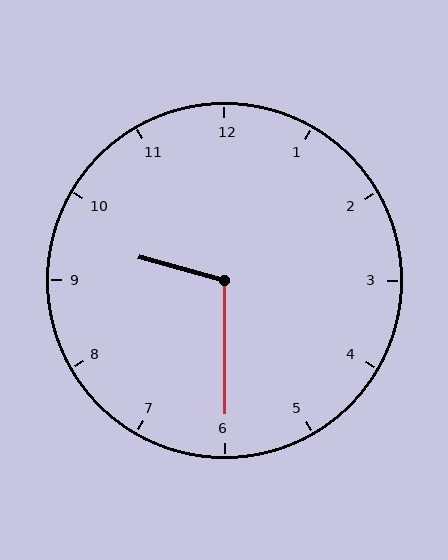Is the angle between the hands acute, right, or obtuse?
It is obtuse.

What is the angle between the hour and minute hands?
Approximately 105 degrees.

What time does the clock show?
9:30.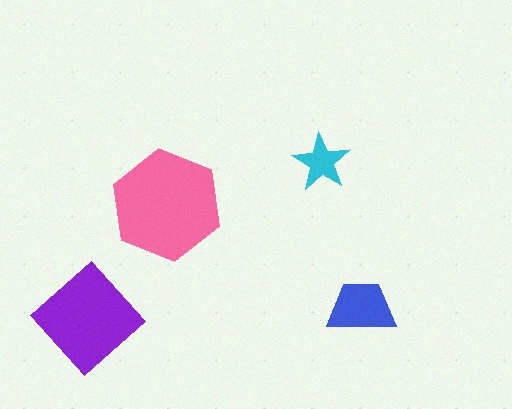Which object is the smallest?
The cyan star.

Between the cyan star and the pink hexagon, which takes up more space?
The pink hexagon.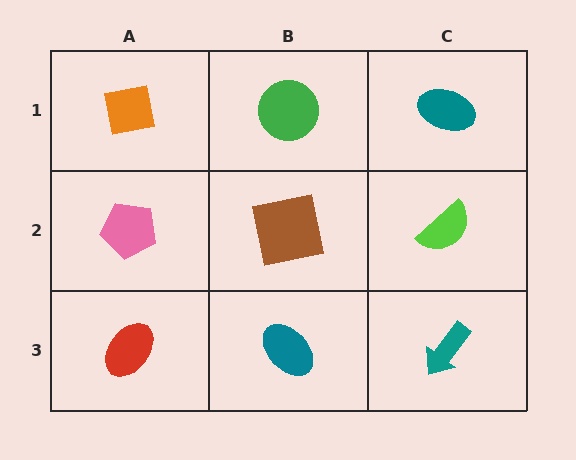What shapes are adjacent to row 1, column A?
A pink pentagon (row 2, column A), a green circle (row 1, column B).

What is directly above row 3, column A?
A pink pentagon.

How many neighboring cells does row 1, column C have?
2.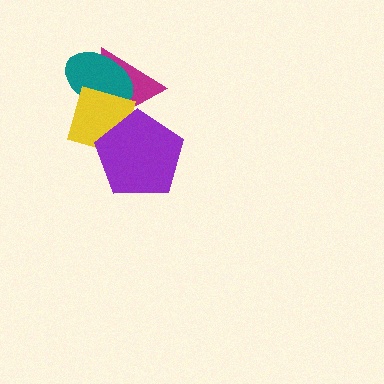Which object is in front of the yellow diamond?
The purple pentagon is in front of the yellow diamond.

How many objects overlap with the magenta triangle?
3 objects overlap with the magenta triangle.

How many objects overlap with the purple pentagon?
2 objects overlap with the purple pentagon.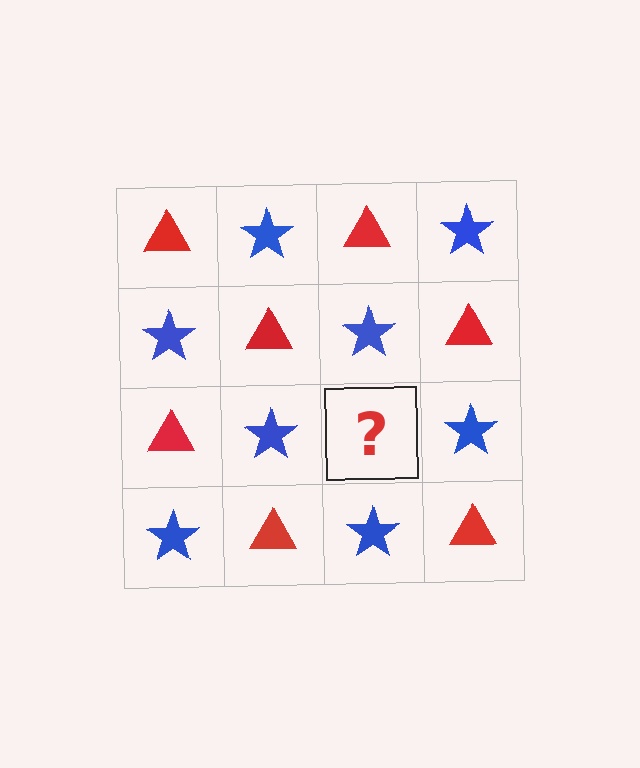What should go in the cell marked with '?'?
The missing cell should contain a red triangle.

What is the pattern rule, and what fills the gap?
The rule is that it alternates red triangle and blue star in a checkerboard pattern. The gap should be filled with a red triangle.